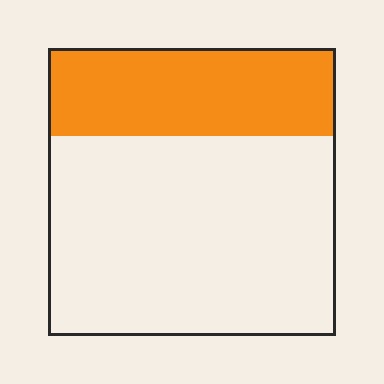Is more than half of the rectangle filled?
No.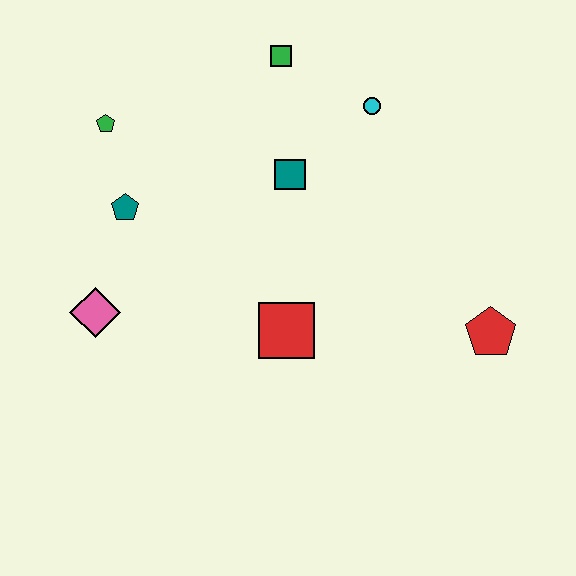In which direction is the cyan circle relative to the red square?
The cyan circle is above the red square.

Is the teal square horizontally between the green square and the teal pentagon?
No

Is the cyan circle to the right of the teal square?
Yes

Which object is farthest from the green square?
The red pentagon is farthest from the green square.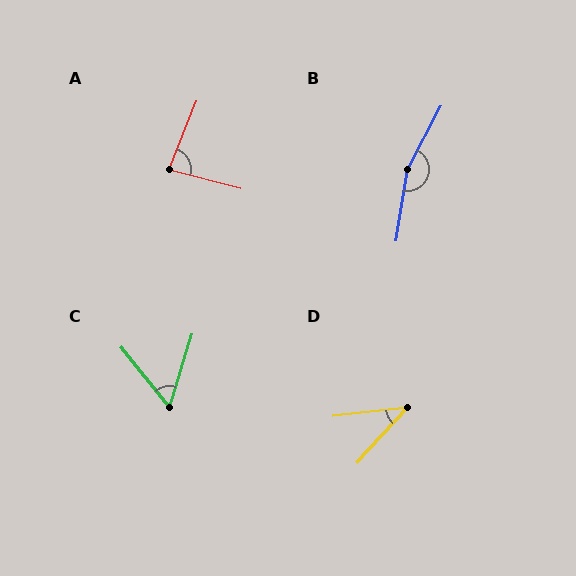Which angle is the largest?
B, at approximately 161 degrees.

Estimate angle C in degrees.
Approximately 56 degrees.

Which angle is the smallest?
D, at approximately 41 degrees.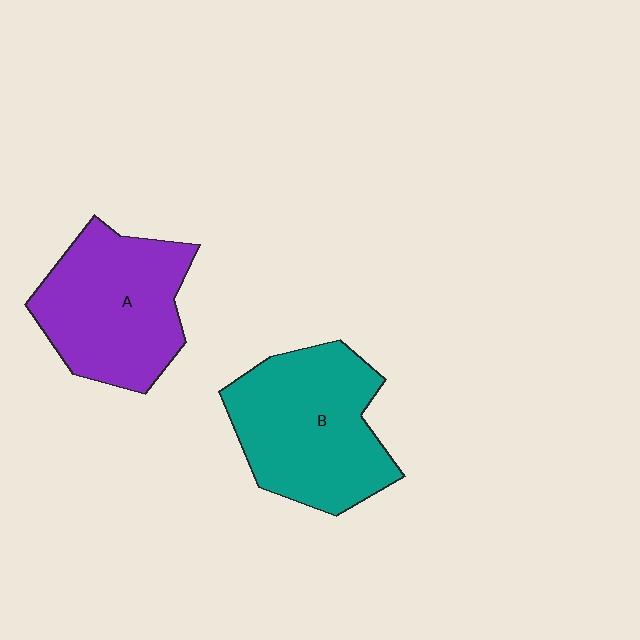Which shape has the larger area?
Shape B (teal).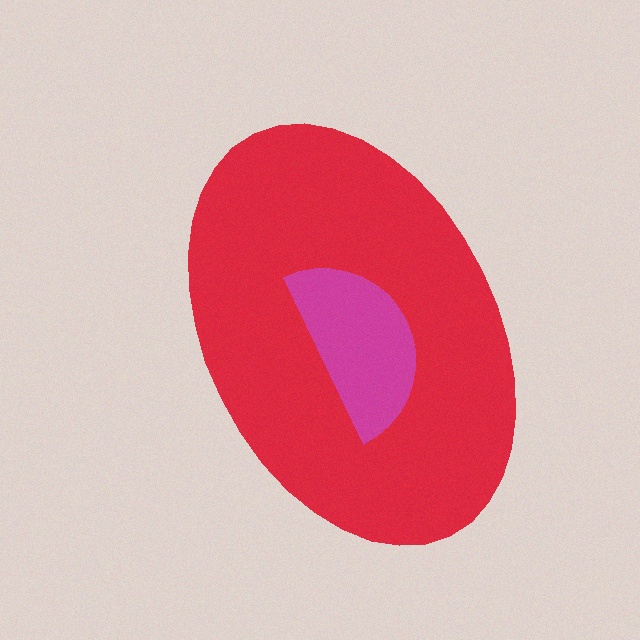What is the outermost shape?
The red ellipse.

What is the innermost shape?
The magenta semicircle.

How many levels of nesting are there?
2.